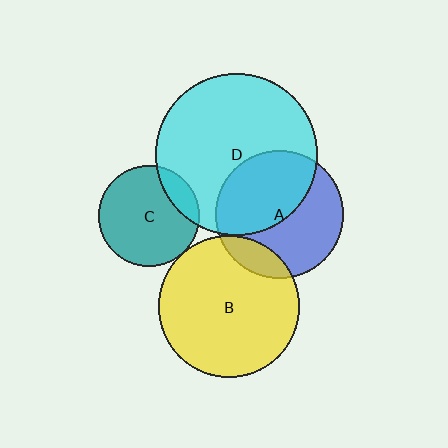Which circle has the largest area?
Circle D (cyan).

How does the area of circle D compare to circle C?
Approximately 2.6 times.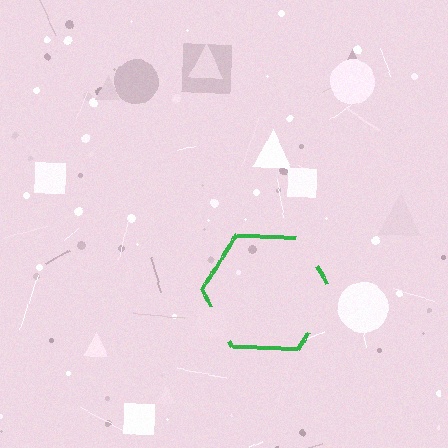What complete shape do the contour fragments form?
The contour fragments form a hexagon.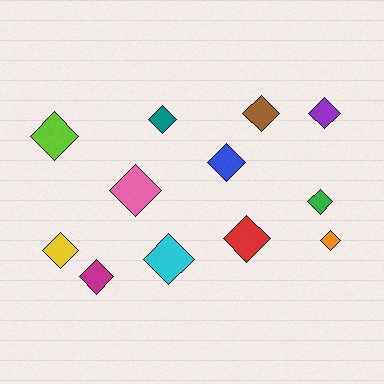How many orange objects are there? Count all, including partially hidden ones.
There is 1 orange object.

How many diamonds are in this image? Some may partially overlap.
There are 12 diamonds.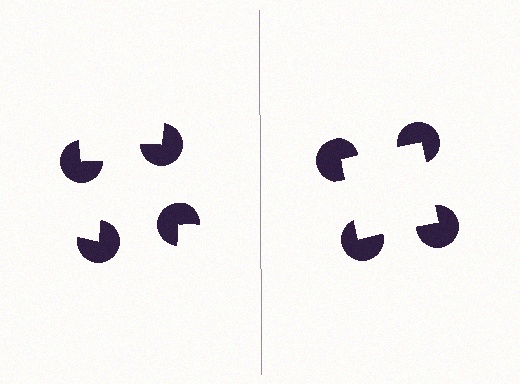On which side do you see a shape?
An illusory square appears on the right side. On the left side the wedge cuts are rotated, so no coherent shape forms.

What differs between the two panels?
The pac-man discs are positioned identically on both sides; only the wedge orientations differ. On the right they align to a square; on the left they are misaligned.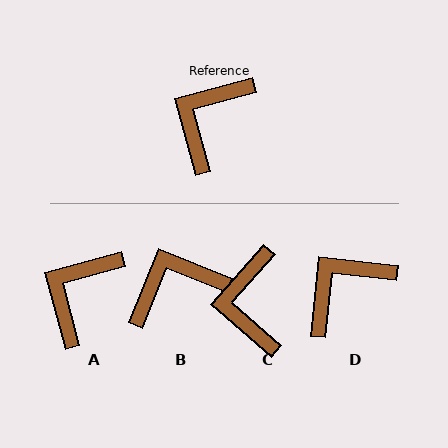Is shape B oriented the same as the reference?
No, it is off by about 37 degrees.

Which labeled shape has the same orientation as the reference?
A.